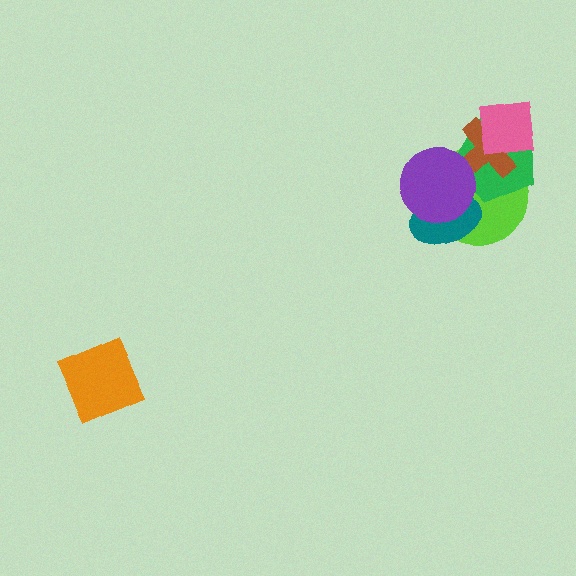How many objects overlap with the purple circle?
3 objects overlap with the purple circle.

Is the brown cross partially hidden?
Yes, it is partially covered by another shape.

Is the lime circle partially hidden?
Yes, it is partially covered by another shape.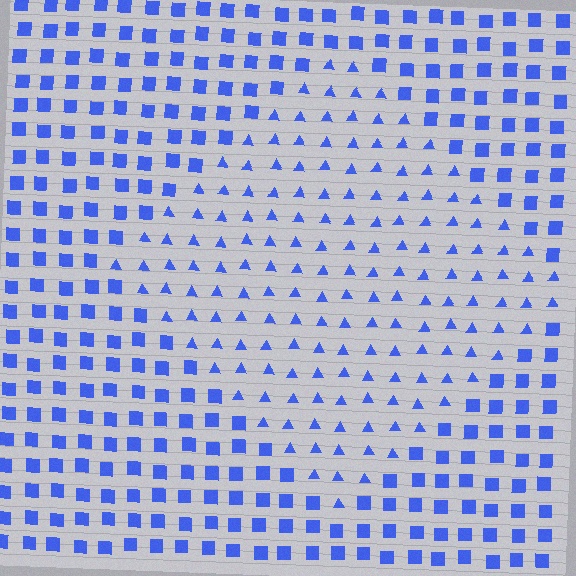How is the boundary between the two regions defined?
The boundary is defined by a change in element shape: triangles inside vs. squares outside. All elements share the same color and spacing.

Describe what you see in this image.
The image is filled with small blue elements arranged in a uniform grid. A diamond-shaped region contains triangles, while the surrounding area contains squares. The boundary is defined purely by the change in element shape.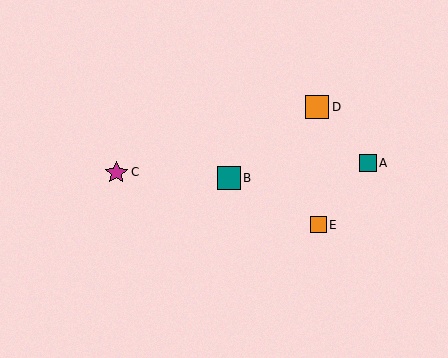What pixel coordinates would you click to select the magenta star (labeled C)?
Click at (116, 172) to select the magenta star C.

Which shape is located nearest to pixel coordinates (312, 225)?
The orange square (labeled E) at (318, 225) is nearest to that location.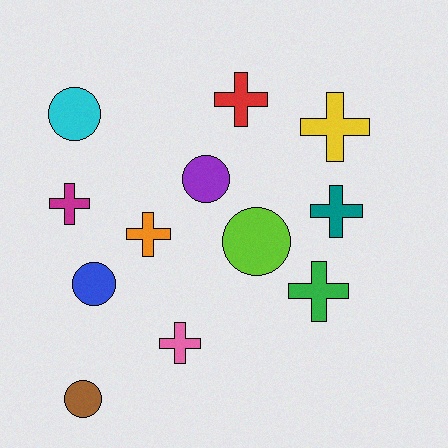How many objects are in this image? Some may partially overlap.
There are 12 objects.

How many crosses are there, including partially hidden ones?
There are 7 crosses.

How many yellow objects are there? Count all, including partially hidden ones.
There is 1 yellow object.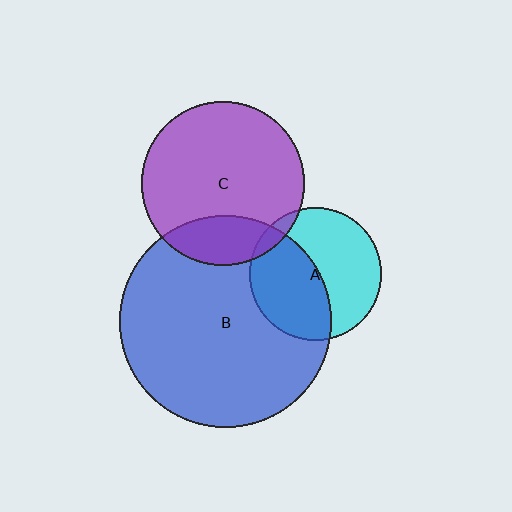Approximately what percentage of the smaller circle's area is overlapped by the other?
Approximately 5%.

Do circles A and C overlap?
Yes.